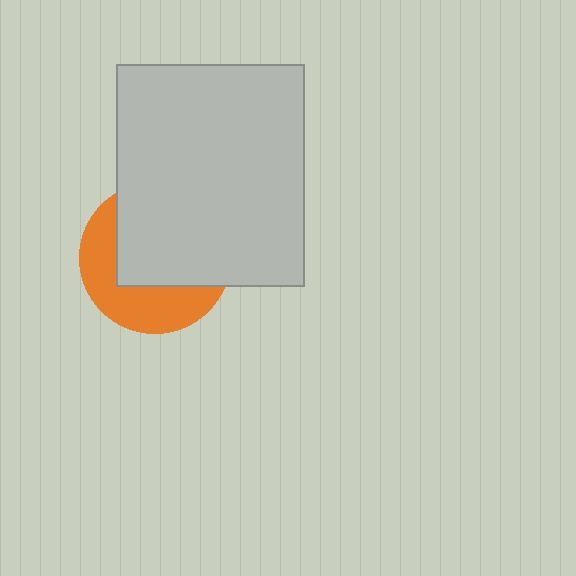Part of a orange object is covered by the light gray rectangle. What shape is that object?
It is a circle.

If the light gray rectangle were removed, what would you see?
You would see the complete orange circle.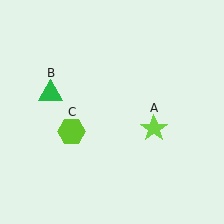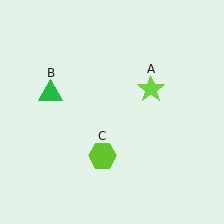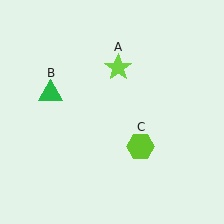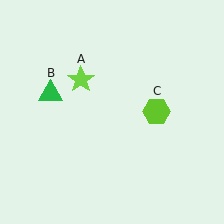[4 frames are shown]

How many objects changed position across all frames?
2 objects changed position: lime star (object A), lime hexagon (object C).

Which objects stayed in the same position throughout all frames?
Green triangle (object B) remained stationary.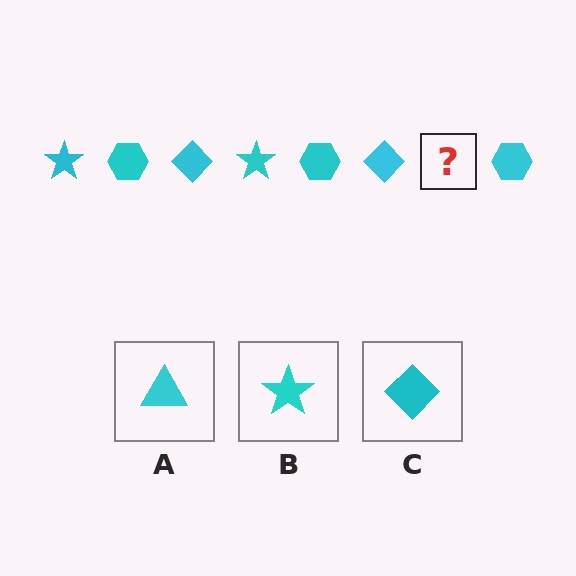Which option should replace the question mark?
Option B.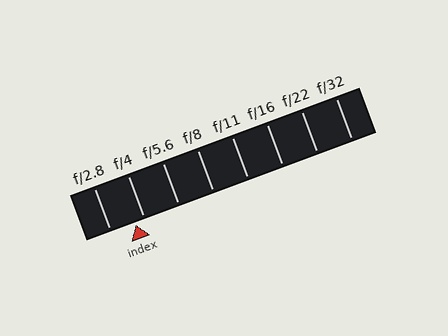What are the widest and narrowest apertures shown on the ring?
The widest aperture shown is f/2.8 and the narrowest is f/32.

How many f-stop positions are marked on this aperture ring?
There are 8 f-stop positions marked.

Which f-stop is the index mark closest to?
The index mark is closest to f/4.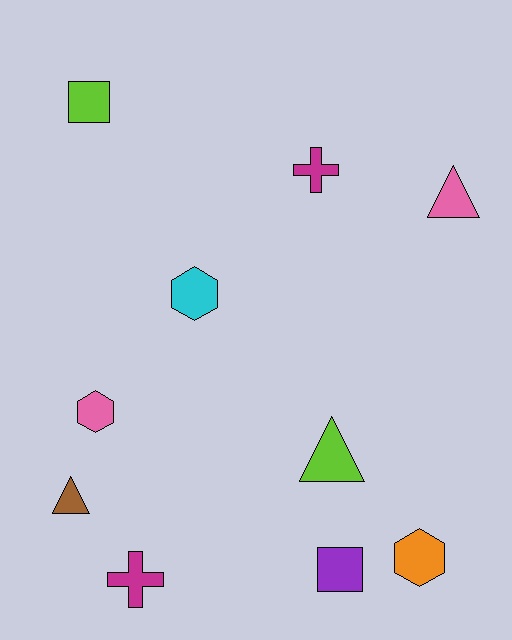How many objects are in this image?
There are 10 objects.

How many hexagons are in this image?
There are 3 hexagons.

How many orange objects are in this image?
There is 1 orange object.